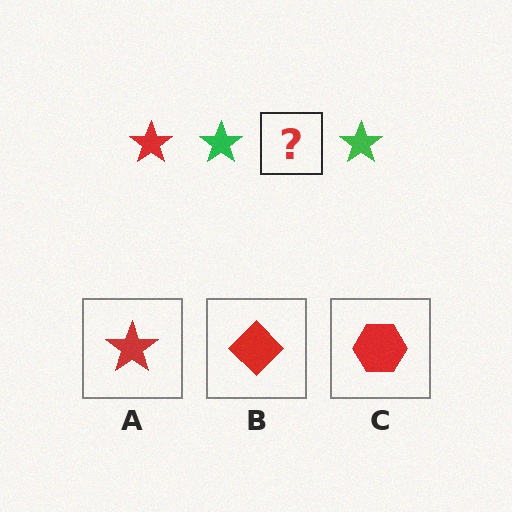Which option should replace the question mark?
Option A.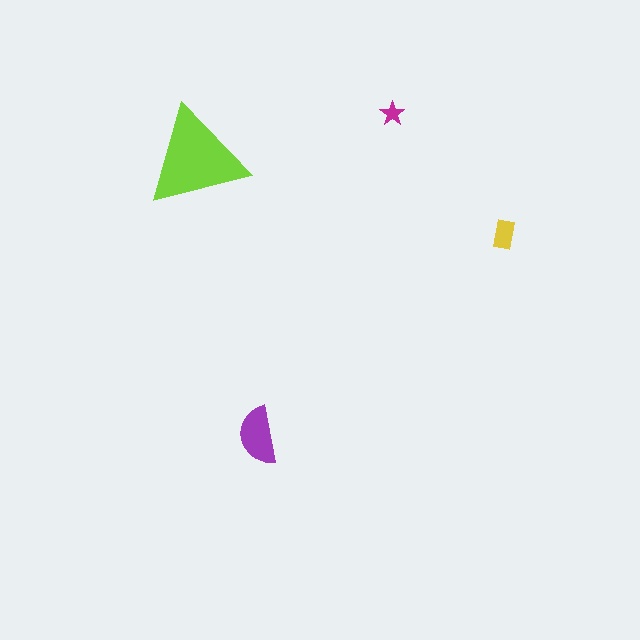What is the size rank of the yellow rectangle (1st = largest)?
3rd.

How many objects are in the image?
There are 4 objects in the image.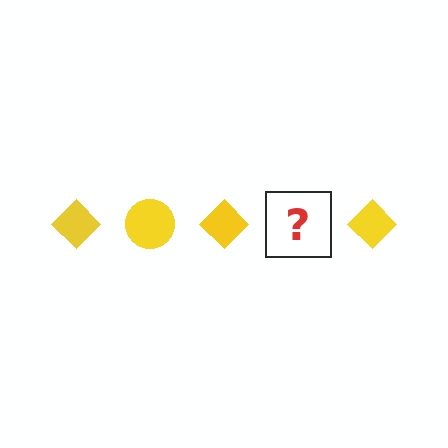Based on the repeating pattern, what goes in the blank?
The blank should be a yellow circle.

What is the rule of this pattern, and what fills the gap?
The rule is that the pattern cycles through diamond, circle shapes in yellow. The gap should be filled with a yellow circle.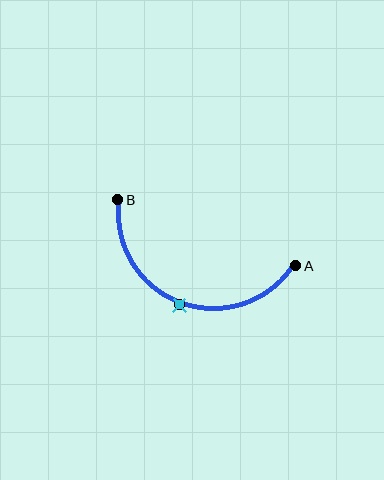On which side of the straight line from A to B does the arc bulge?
The arc bulges below the straight line connecting A and B.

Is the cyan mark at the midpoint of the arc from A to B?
Yes. The cyan mark lies on the arc at equal arc-length from both A and B — it is the arc midpoint.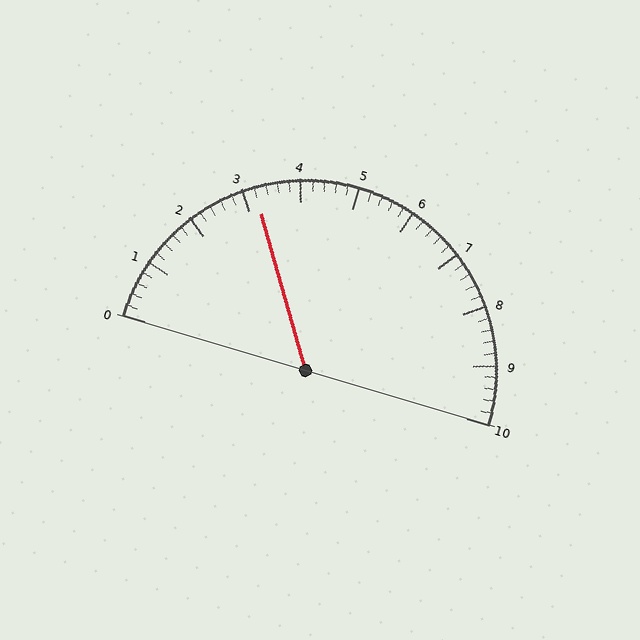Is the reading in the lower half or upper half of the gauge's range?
The reading is in the lower half of the range (0 to 10).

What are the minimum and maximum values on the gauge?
The gauge ranges from 0 to 10.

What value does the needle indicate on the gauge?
The needle indicates approximately 3.2.